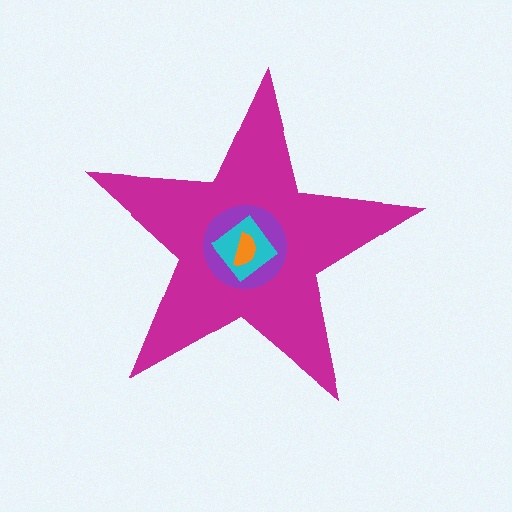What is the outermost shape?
The magenta star.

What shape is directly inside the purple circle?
The cyan diamond.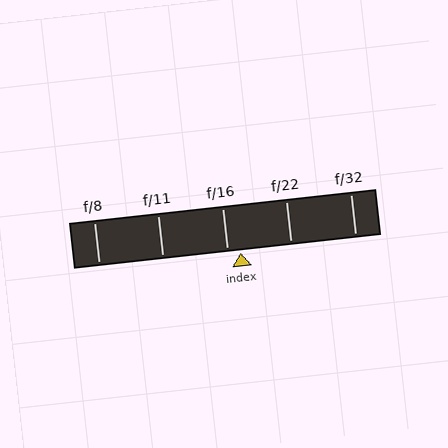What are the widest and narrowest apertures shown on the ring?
The widest aperture shown is f/8 and the narrowest is f/32.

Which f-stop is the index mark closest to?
The index mark is closest to f/16.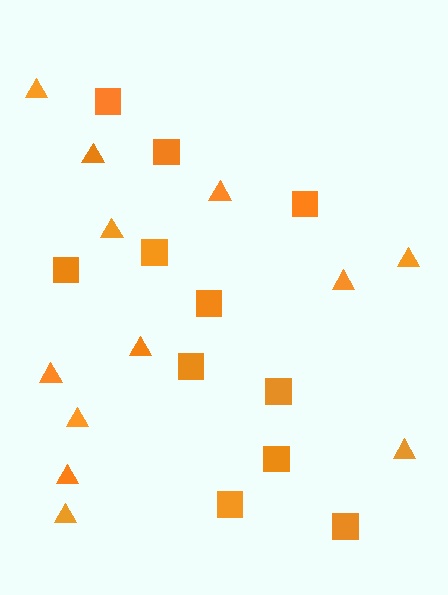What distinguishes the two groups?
There are 2 groups: one group of squares (11) and one group of triangles (12).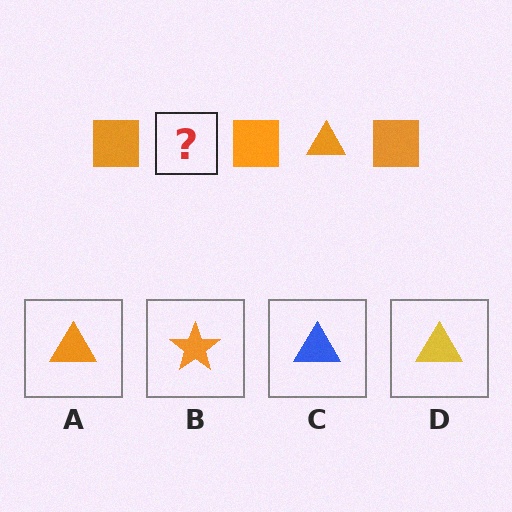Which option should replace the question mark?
Option A.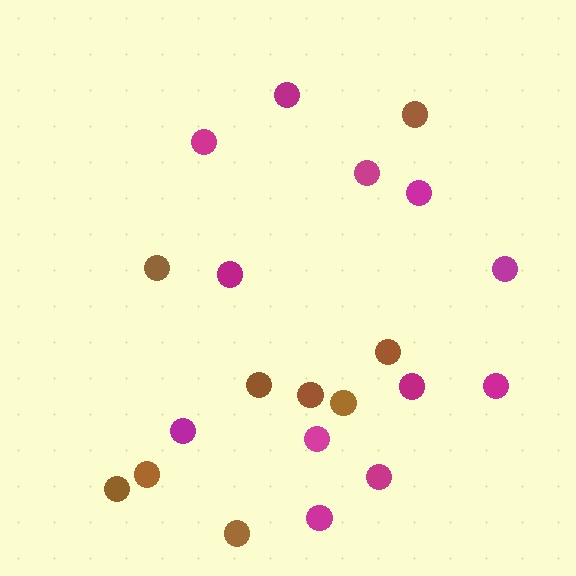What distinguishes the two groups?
There are 2 groups: one group of magenta circles (12) and one group of brown circles (9).